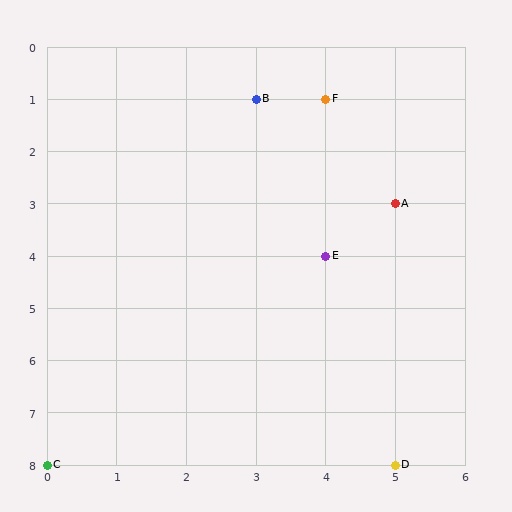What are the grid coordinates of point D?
Point D is at grid coordinates (5, 8).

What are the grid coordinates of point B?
Point B is at grid coordinates (3, 1).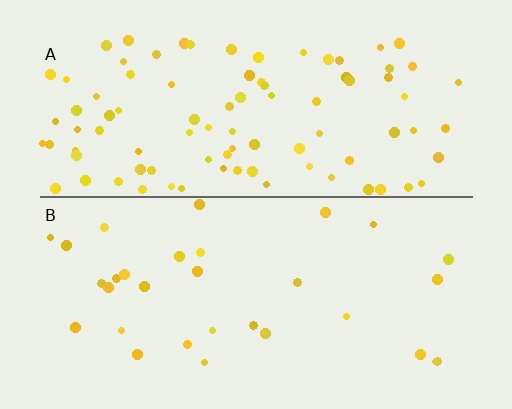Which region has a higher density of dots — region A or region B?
A (the top).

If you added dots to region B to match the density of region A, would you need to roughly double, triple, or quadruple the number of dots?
Approximately triple.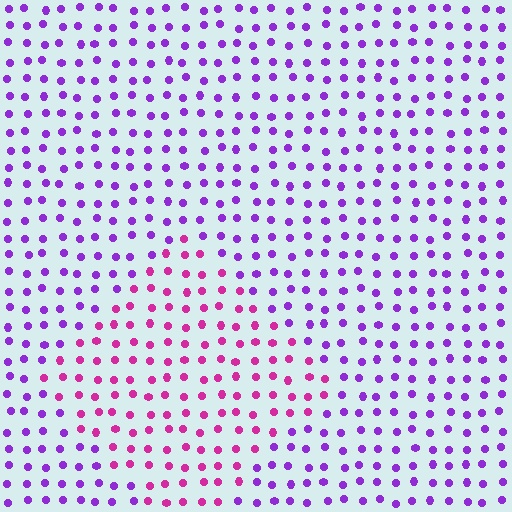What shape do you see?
I see a diamond.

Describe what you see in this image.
The image is filled with small purple elements in a uniform arrangement. A diamond-shaped region is visible where the elements are tinted to a slightly different hue, forming a subtle color boundary.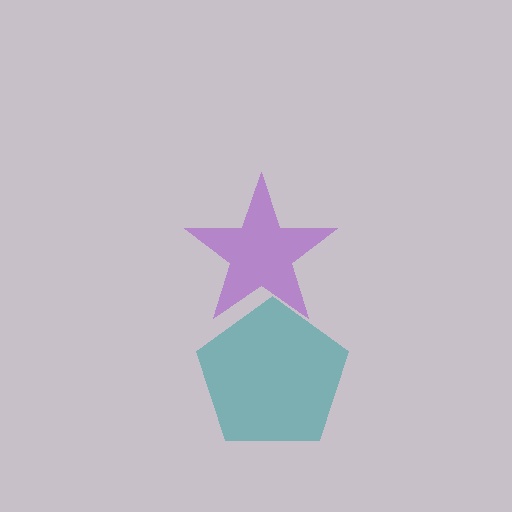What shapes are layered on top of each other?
The layered shapes are: a purple star, a teal pentagon.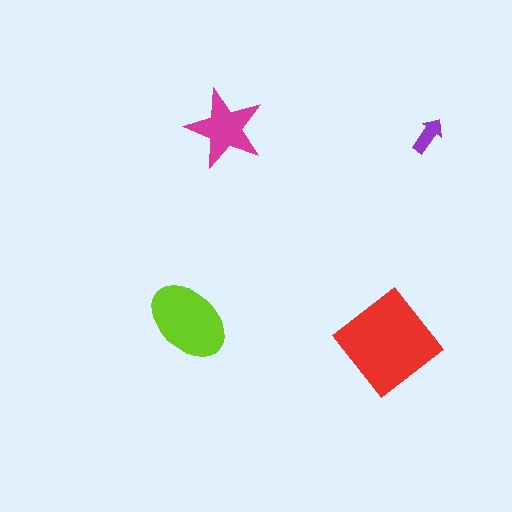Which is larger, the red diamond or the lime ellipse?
The red diamond.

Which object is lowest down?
The red diamond is bottommost.